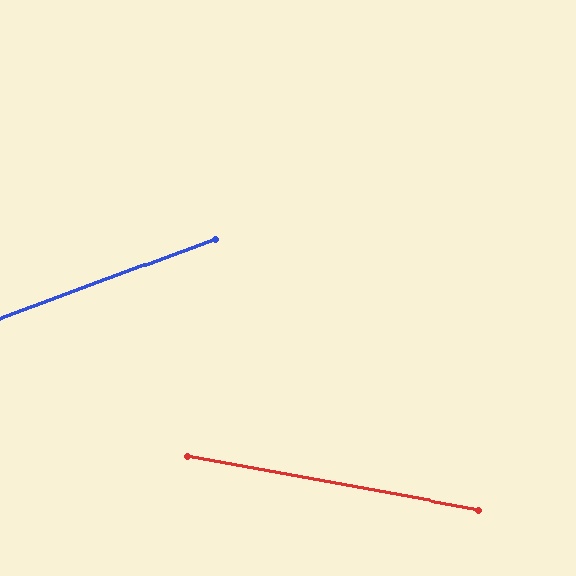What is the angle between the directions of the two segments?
Approximately 31 degrees.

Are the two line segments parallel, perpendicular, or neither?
Neither parallel nor perpendicular — they differ by about 31°.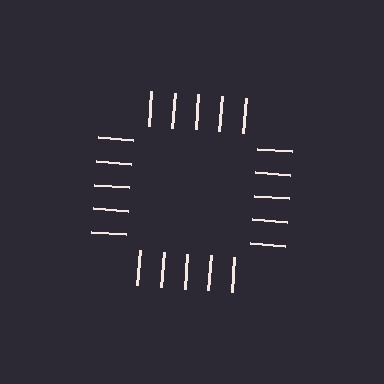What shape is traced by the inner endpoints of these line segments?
An illusory square — the line segments terminate on its edges but no continuous stroke is drawn.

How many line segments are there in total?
20 — 5 along each of the 4 edges.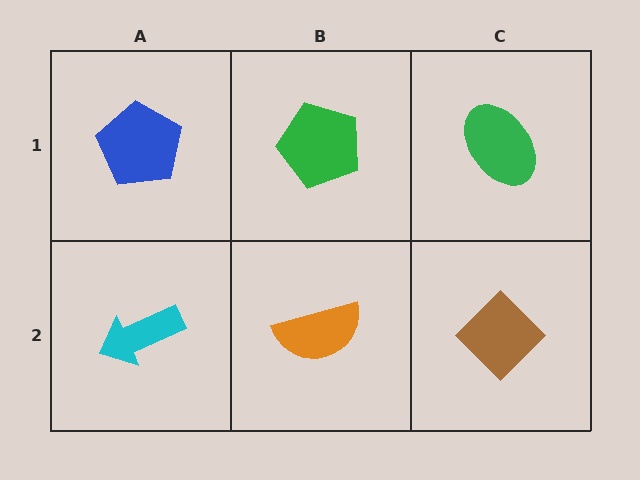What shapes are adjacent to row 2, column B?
A green pentagon (row 1, column B), a cyan arrow (row 2, column A), a brown diamond (row 2, column C).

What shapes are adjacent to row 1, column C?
A brown diamond (row 2, column C), a green pentagon (row 1, column B).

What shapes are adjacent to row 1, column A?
A cyan arrow (row 2, column A), a green pentagon (row 1, column B).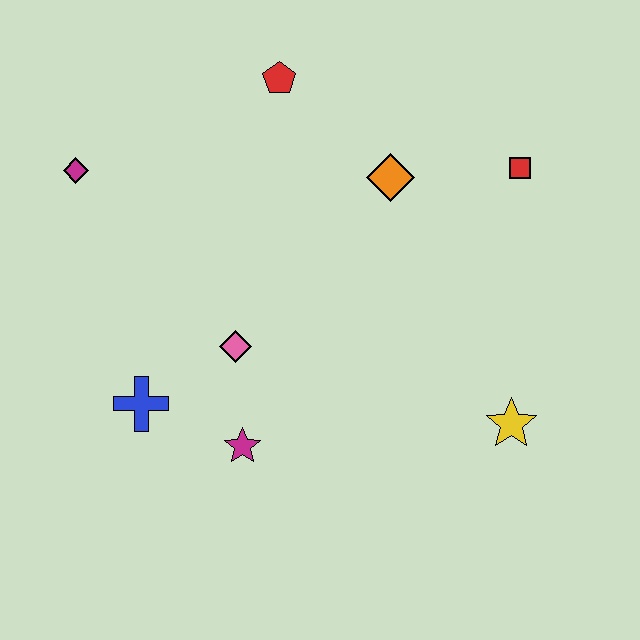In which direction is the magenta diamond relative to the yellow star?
The magenta diamond is to the left of the yellow star.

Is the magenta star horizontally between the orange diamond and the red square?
No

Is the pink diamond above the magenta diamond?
No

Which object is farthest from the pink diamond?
The red square is farthest from the pink diamond.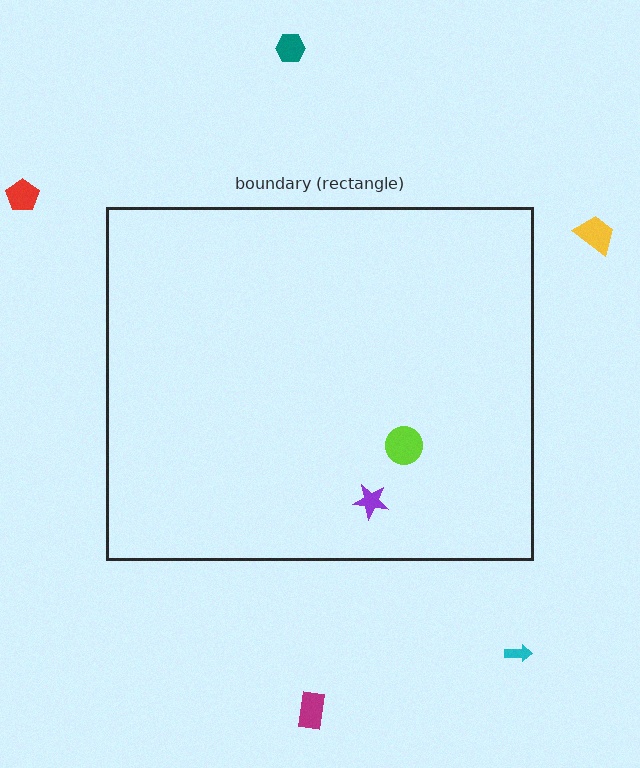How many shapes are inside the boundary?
2 inside, 5 outside.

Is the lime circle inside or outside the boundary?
Inside.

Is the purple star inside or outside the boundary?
Inside.